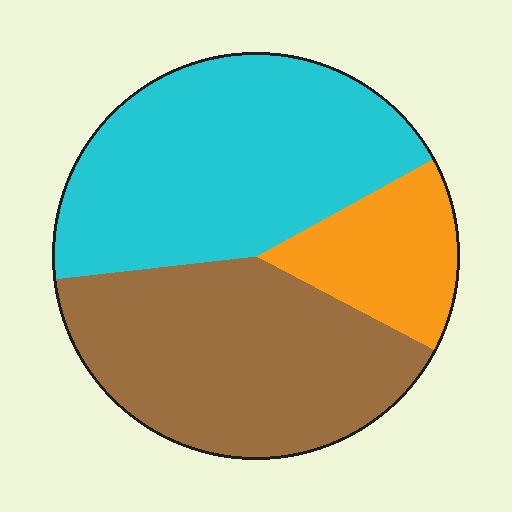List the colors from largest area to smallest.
From largest to smallest: cyan, brown, orange.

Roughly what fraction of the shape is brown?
Brown takes up between a quarter and a half of the shape.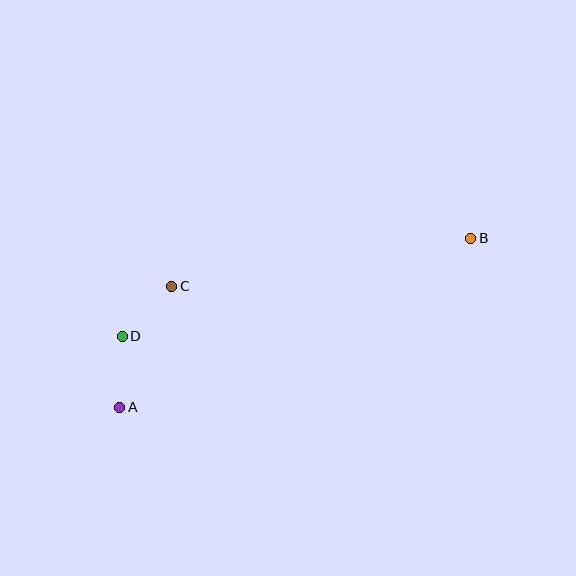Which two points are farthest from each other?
Points A and B are farthest from each other.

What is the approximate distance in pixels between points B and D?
The distance between B and D is approximately 362 pixels.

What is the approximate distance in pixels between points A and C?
The distance between A and C is approximately 132 pixels.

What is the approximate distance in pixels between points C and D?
The distance between C and D is approximately 71 pixels.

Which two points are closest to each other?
Points A and D are closest to each other.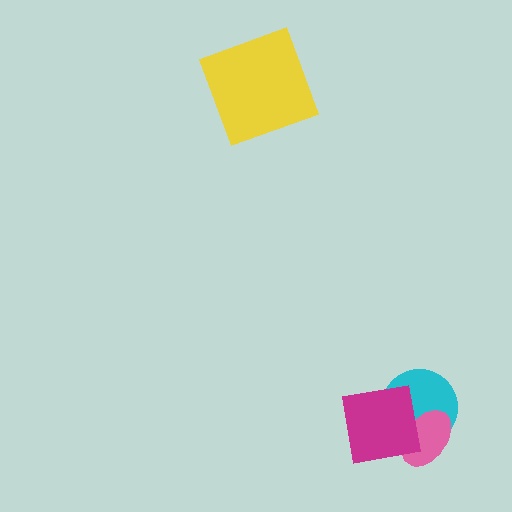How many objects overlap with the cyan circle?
2 objects overlap with the cyan circle.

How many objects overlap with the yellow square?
0 objects overlap with the yellow square.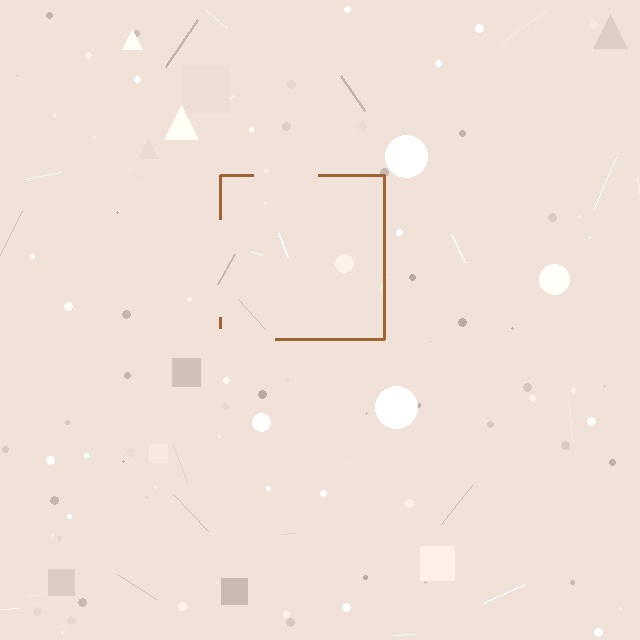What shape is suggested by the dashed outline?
The dashed outline suggests a square.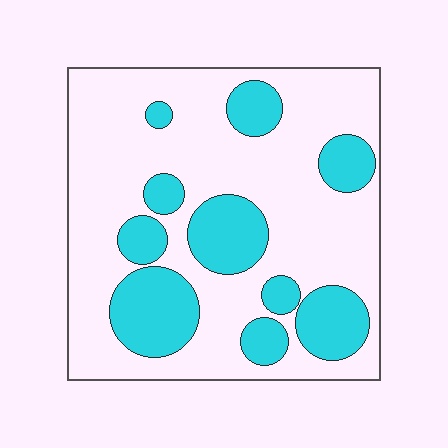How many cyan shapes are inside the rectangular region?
10.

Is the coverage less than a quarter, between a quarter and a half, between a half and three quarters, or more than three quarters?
Between a quarter and a half.